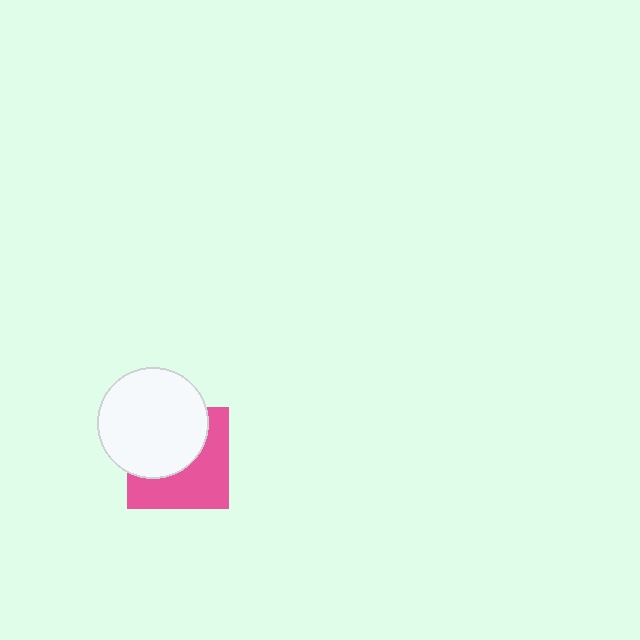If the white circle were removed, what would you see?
You would see the complete pink square.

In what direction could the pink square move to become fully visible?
The pink square could move toward the lower-right. That would shift it out from behind the white circle entirely.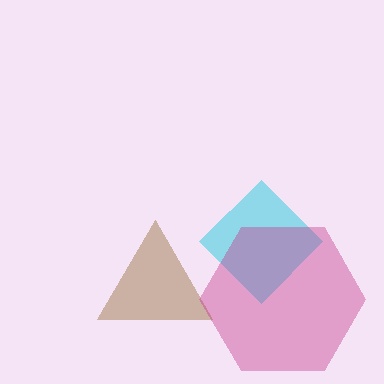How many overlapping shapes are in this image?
There are 3 overlapping shapes in the image.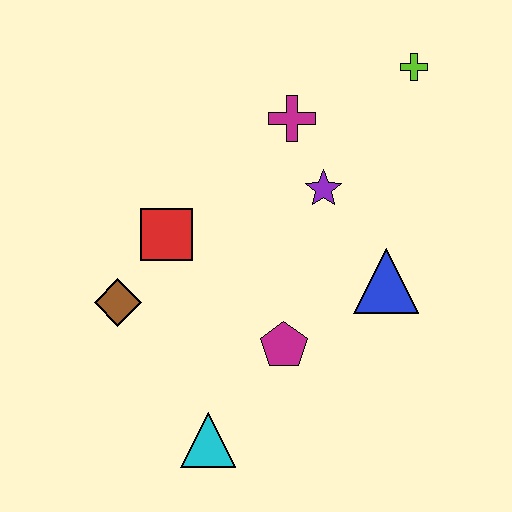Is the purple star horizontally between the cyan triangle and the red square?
No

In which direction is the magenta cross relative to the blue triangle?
The magenta cross is above the blue triangle.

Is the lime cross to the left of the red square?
No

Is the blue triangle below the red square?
Yes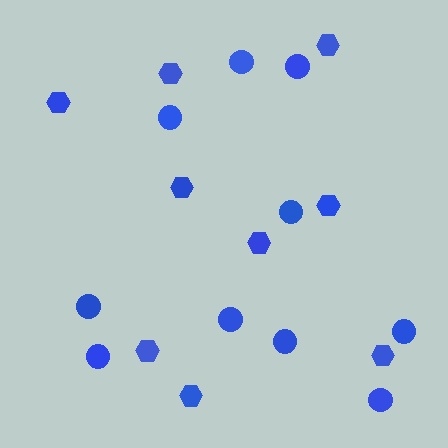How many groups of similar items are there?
There are 2 groups: one group of circles (10) and one group of hexagons (9).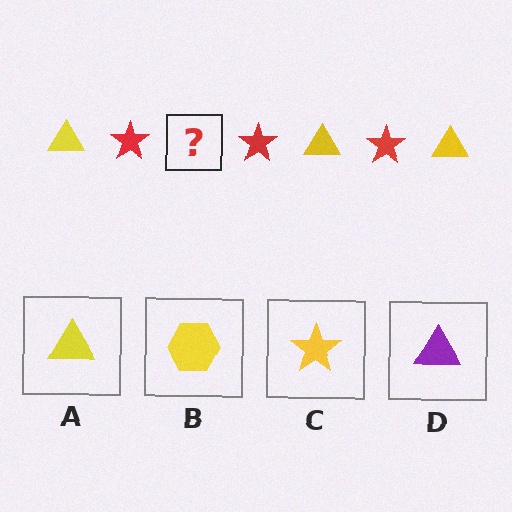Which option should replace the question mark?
Option A.